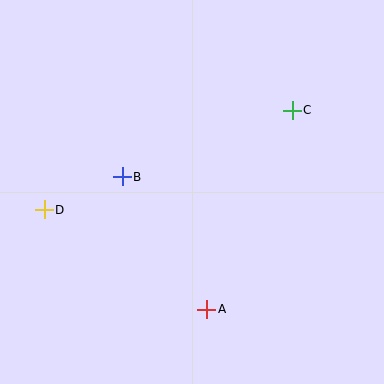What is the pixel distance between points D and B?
The distance between D and B is 85 pixels.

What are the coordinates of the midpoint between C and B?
The midpoint between C and B is at (207, 143).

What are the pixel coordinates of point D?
Point D is at (44, 210).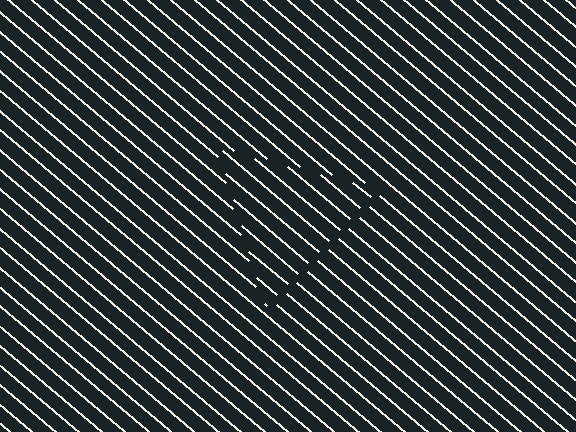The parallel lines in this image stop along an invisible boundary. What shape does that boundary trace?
An illusory triangle. The interior of the shape contains the same grating, shifted by half a period — the contour is defined by the phase discontinuity where line-ends from the inner and outer gratings abut.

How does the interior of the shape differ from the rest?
The interior of the shape contains the same grating, shifted by half a period — the contour is defined by the phase discontinuity where line-ends from the inner and outer gratings abut.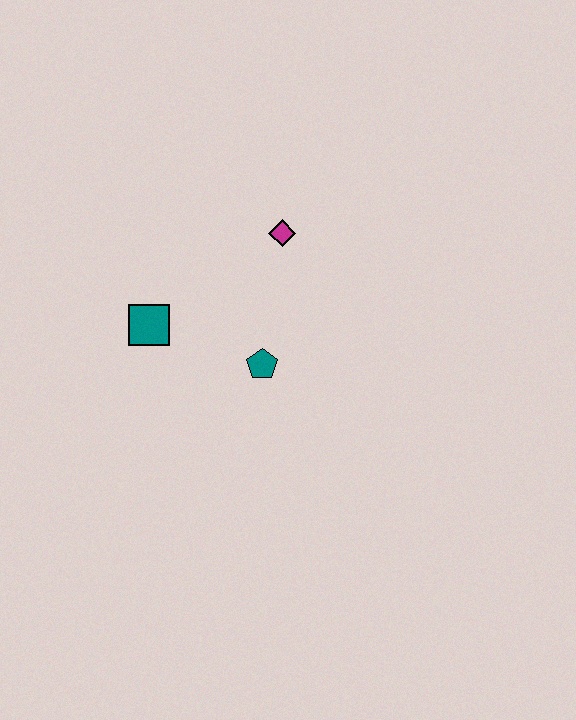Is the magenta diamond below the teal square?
No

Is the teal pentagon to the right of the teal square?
Yes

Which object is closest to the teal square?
The teal pentagon is closest to the teal square.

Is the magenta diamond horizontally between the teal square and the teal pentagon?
No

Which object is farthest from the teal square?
The magenta diamond is farthest from the teal square.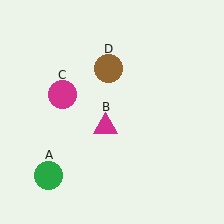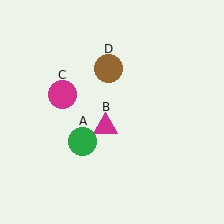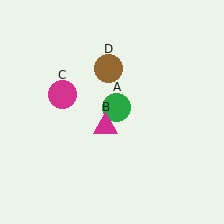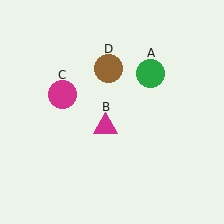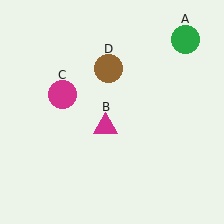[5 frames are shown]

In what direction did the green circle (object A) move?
The green circle (object A) moved up and to the right.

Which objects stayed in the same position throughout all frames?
Magenta triangle (object B) and magenta circle (object C) and brown circle (object D) remained stationary.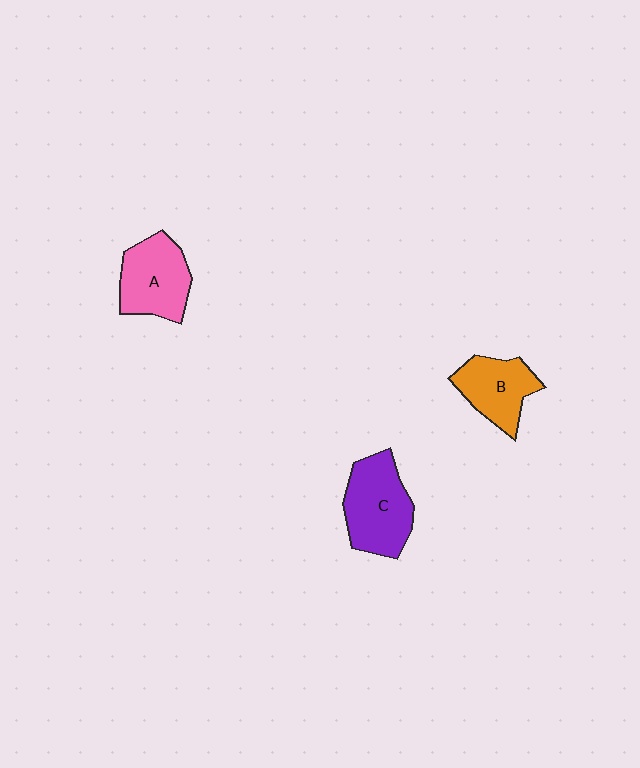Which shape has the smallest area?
Shape B (orange).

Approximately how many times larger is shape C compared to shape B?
Approximately 1.3 times.